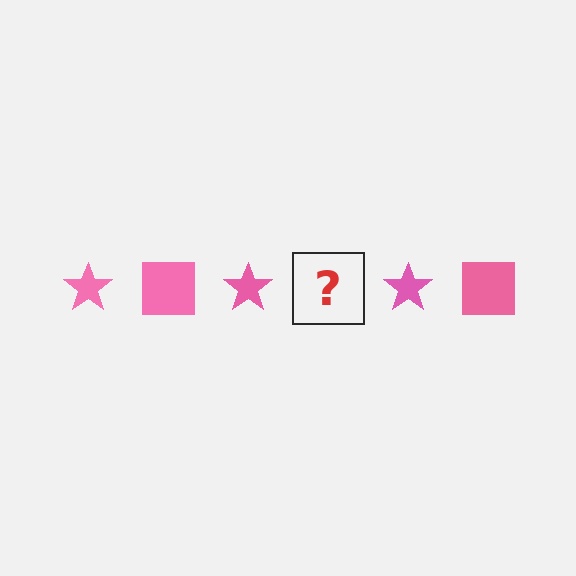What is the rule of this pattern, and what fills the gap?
The rule is that the pattern cycles through star, square shapes in pink. The gap should be filled with a pink square.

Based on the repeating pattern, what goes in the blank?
The blank should be a pink square.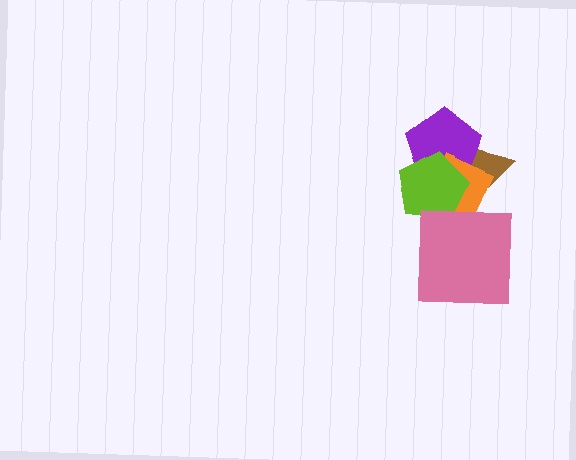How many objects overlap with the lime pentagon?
3 objects overlap with the lime pentagon.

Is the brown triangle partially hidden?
Yes, it is partially covered by another shape.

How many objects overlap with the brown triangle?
3 objects overlap with the brown triangle.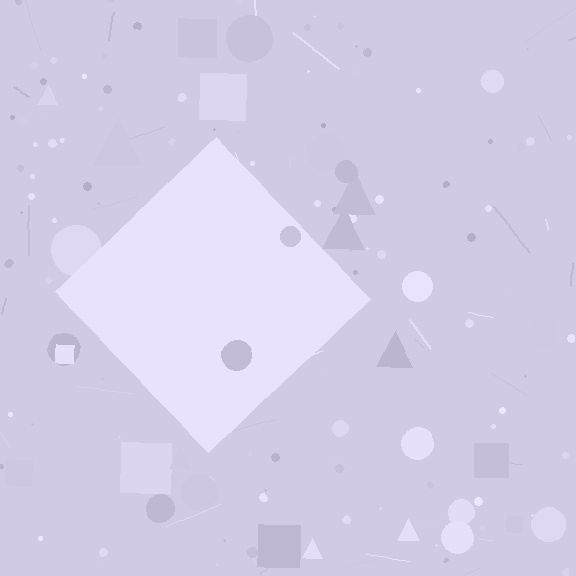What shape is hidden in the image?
A diamond is hidden in the image.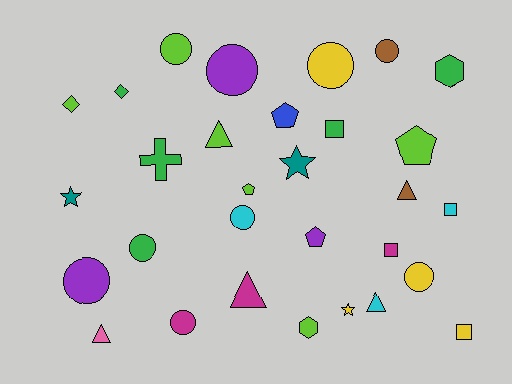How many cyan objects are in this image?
There are 3 cyan objects.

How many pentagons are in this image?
There are 4 pentagons.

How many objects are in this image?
There are 30 objects.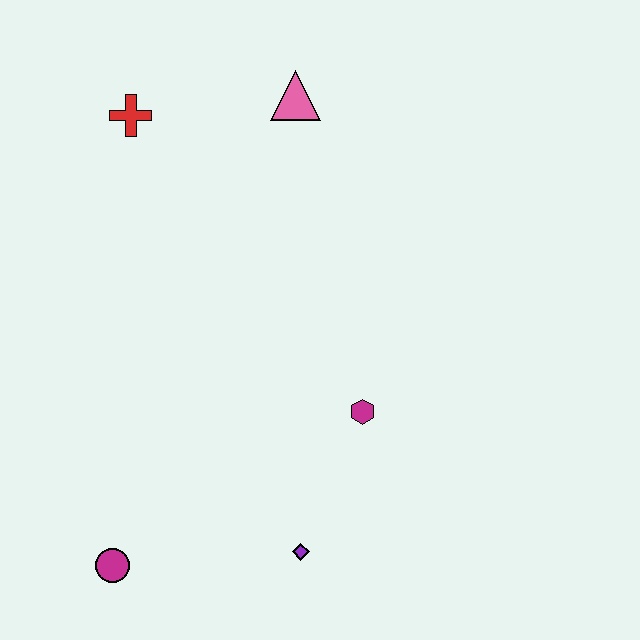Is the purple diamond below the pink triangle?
Yes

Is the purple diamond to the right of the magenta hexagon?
No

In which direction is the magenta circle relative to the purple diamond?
The magenta circle is to the left of the purple diamond.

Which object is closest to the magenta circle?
The purple diamond is closest to the magenta circle.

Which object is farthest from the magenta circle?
The pink triangle is farthest from the magenta circle.